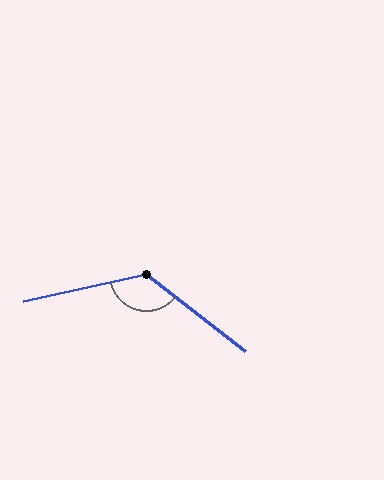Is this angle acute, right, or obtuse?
It is obtuse.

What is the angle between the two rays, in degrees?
Approximately 130 degrees.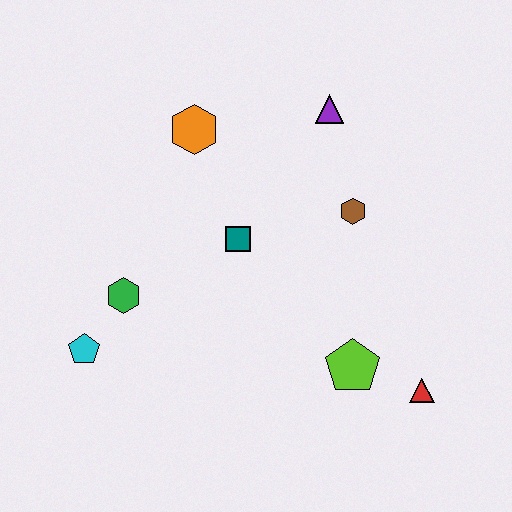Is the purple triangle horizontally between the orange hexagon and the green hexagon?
No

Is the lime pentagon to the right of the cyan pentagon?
Yes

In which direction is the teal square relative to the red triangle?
The teal square is to the left of the red triangle.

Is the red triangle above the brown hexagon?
No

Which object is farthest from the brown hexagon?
The cyan pentagon is farthest from the brown hexagon.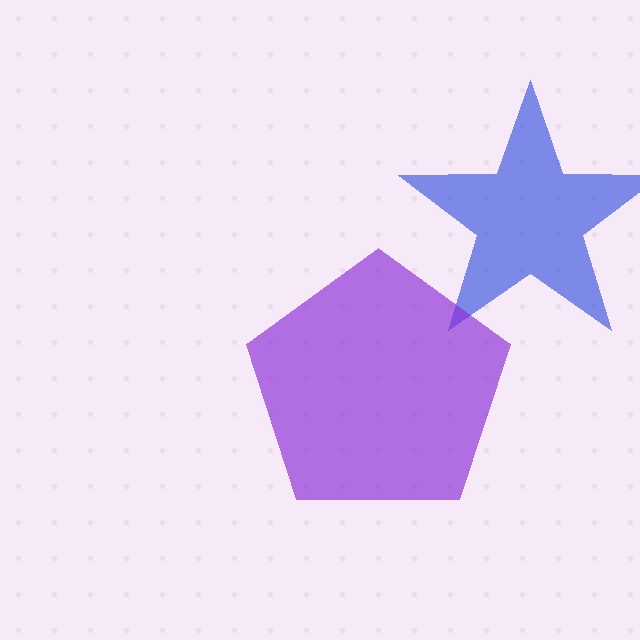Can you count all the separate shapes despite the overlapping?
Yes, there are 2 separate shapes.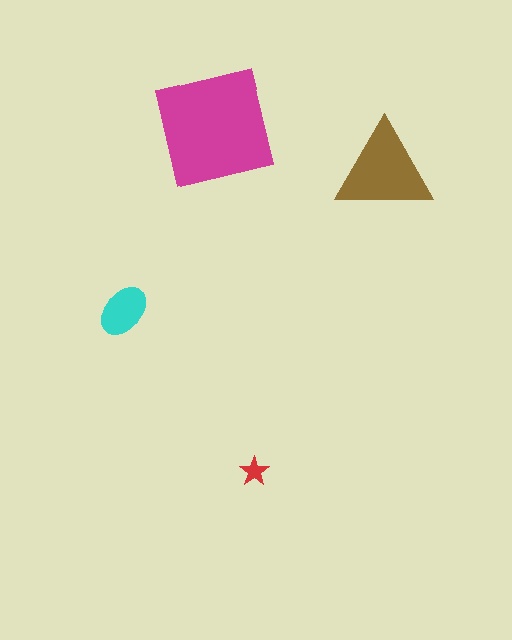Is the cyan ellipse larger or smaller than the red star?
Larger.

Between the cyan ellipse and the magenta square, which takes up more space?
The magenta square.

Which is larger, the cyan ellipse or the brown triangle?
The brown triangle.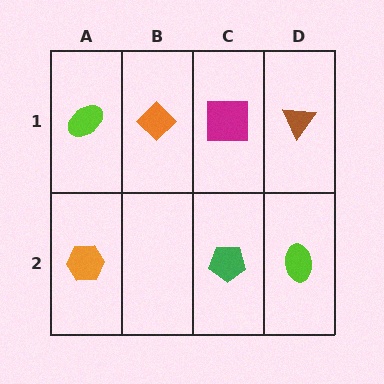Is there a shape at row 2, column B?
No, that cell is empty.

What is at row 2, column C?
A green pentagon.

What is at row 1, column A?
A lime ellipse.